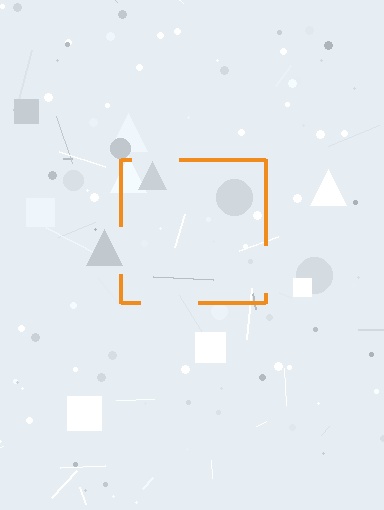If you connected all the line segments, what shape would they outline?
They would outline a square.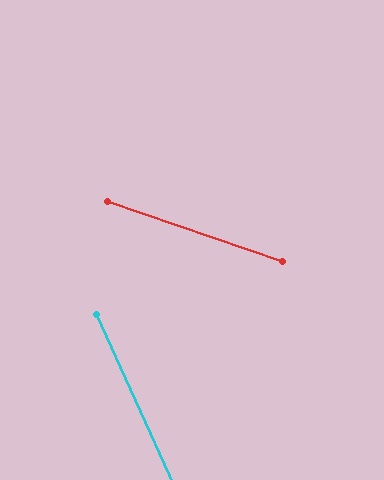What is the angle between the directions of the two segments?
Approximately 47 degrees.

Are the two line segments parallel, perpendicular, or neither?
Neither parallel nor perpendicular — they differ by about 47°.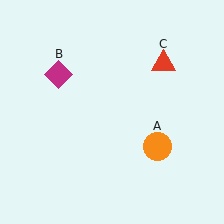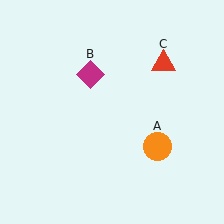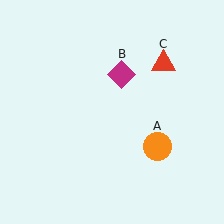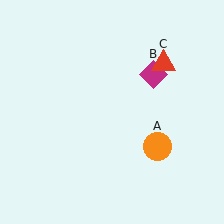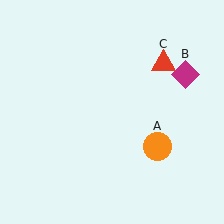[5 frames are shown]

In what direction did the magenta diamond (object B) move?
The magenta diamond (object B) moved right.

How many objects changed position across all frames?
1 object changed position: magenta diamond (object B).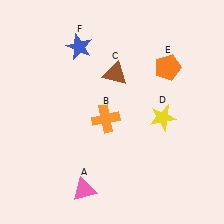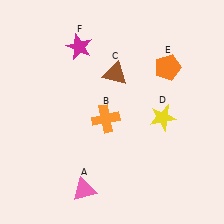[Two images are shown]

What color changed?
The star (F) changed from blue in Image 1 to magenta in Image 2.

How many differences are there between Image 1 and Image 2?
There is 1 difference between the two images.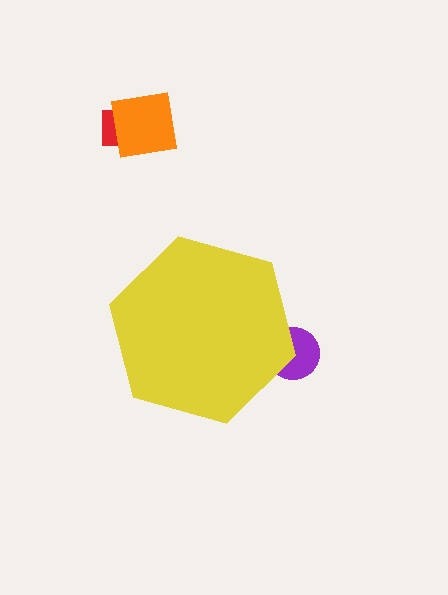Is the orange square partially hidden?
No, the orange square is fully visible.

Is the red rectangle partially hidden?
No, the red rectangle is fully visible.